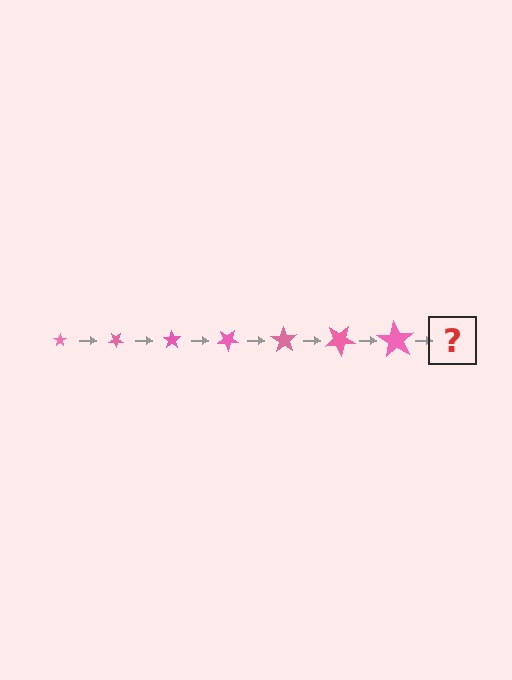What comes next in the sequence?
The next element should be a star, larger than the previous one and rotated 245 degrees from the start.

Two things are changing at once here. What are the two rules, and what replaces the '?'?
The two rules are that the star grows larger each step and it rotates 35 degrees each step. The '?' should be a star, larger than the previous one and rotated 245 degrees from the start.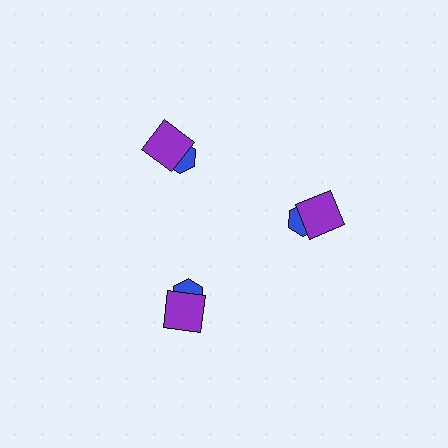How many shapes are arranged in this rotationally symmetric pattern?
There are 6 shapes, arranged in 3 groups of 2.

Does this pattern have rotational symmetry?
Yes, this pattern has 3-fold rotational symmetry. It looks the same after rotating 120 degrees around the center.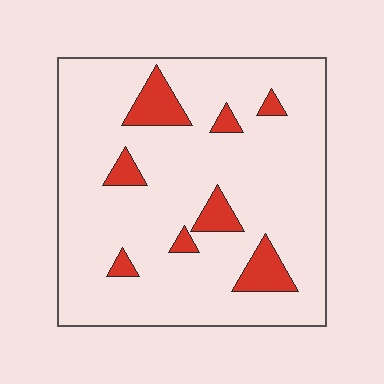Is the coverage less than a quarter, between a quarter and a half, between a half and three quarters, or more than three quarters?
Less than a quarter.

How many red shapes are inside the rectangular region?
8.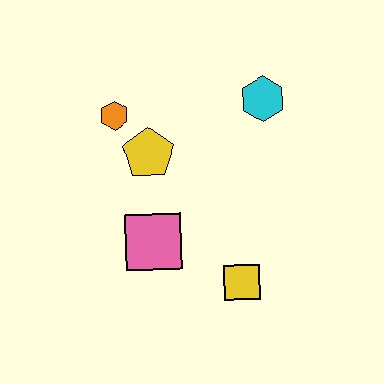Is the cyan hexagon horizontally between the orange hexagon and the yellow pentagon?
No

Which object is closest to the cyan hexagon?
The yellow pentagon is closest to the cyan hexagon.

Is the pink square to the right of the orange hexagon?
Yes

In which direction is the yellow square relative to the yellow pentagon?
The yellow square is below the yellow pentagon.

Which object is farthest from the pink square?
The cyan hexagon is farthest from the pink square.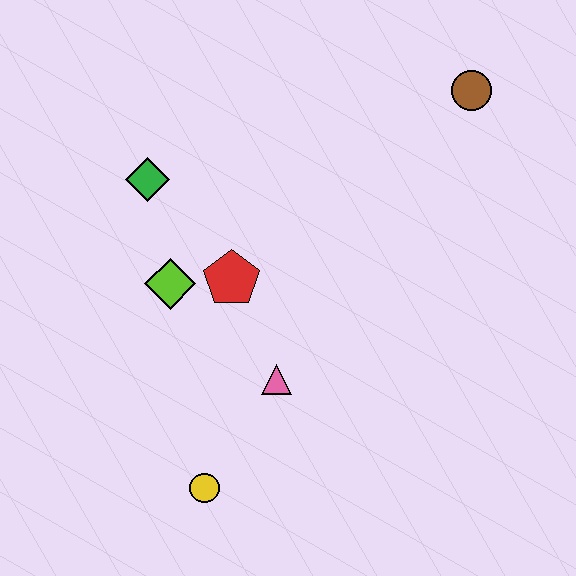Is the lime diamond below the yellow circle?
No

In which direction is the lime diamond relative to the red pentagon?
The lime diamond is to the left of the red pentagon.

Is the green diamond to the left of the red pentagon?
Yes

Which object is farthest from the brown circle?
The yellow circle is farthest from the brown circle.